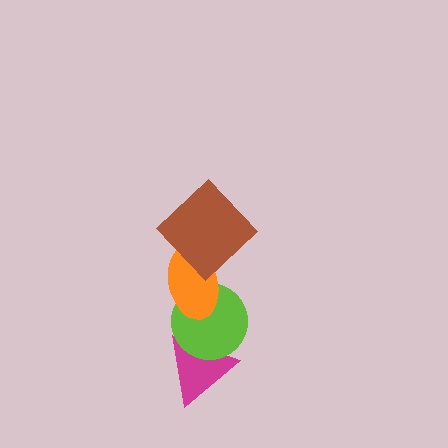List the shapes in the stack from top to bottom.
From top to bottom: the brown diamond, the orange ellipse, the lime circle, the magenta triangle.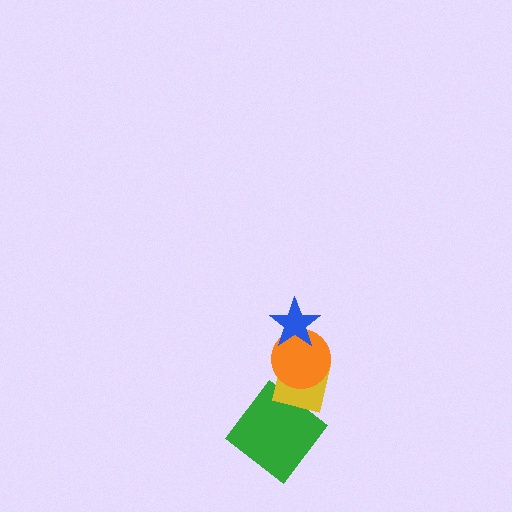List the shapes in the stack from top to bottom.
From top to bottom: the blue star, the orange circle, the yellow square, the green diamond.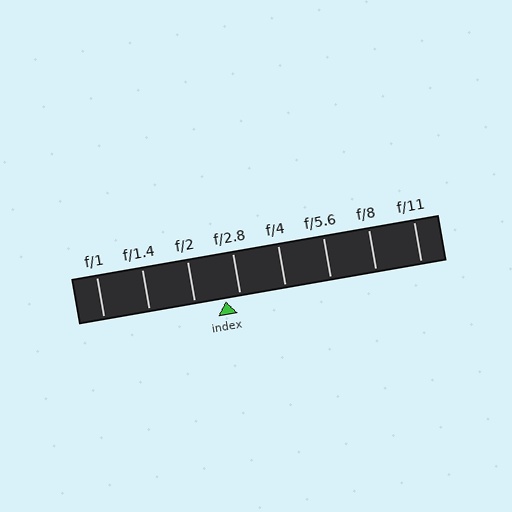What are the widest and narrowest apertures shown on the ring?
The widest aperture shown is f/1 and the narrowest is f/11.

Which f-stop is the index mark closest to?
The index mark is closest to f/2.8.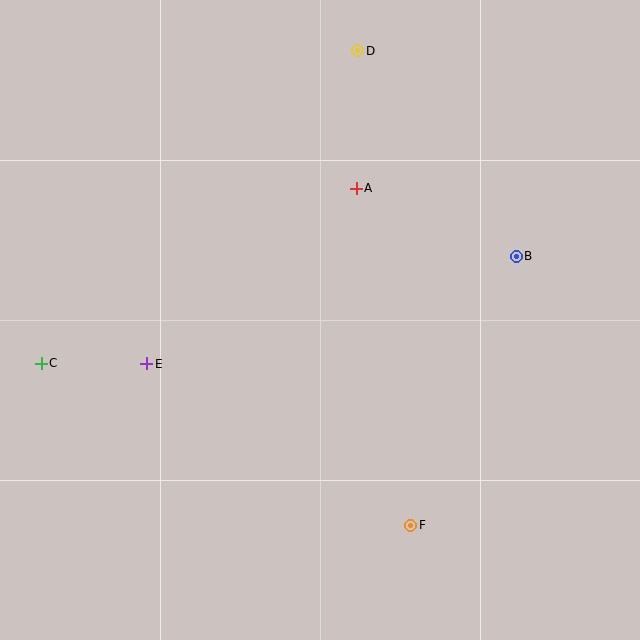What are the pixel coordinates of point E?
Point E is at (147, 364).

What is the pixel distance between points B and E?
The distance between B and E is 385 pixels.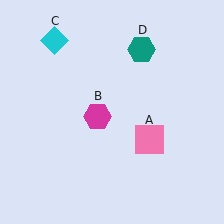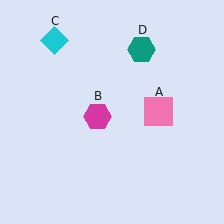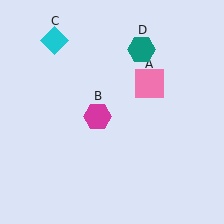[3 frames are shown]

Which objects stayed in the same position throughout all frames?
Magenta hexagon (object B) and cyan diamond (object C) and teal hexagon (object D) remained stationary.